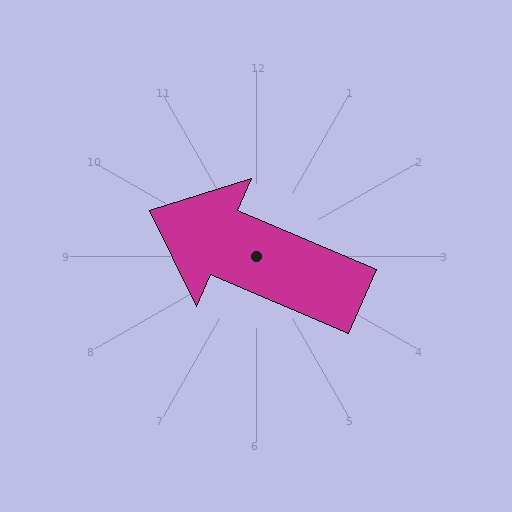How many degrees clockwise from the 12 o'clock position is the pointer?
Approximately 293 degrees.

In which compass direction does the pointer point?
Northwest.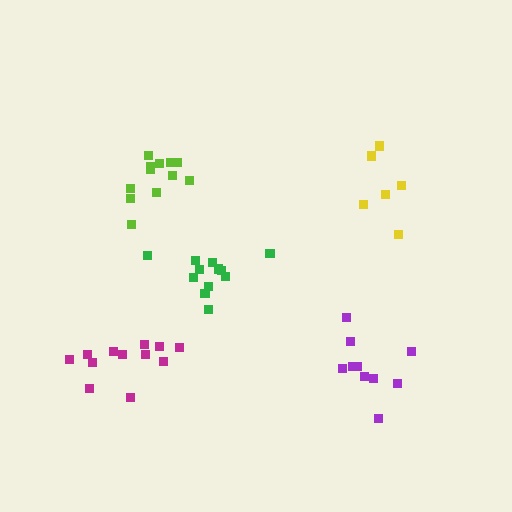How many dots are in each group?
Group 1: 12 dots, Group 2: 12 dots, Group 3: 10 dots, Group 4: 12 dots, Group 5: 6 dots (52 total).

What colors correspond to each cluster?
The clusters are colored: green, lime, purple, magenta, yellow.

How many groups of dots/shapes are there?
There are 5 groups.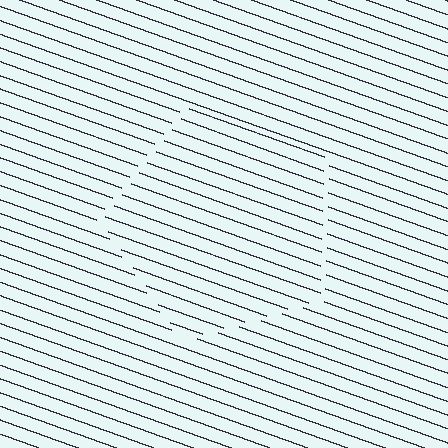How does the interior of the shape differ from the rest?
The interior of the shape contains the same grating, shifted by half a period — the contour is defined by the phase discontinuity where line-ends from the inner and outer gratings abut.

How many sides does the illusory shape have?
5 sides — the line-ends trace a pentagon.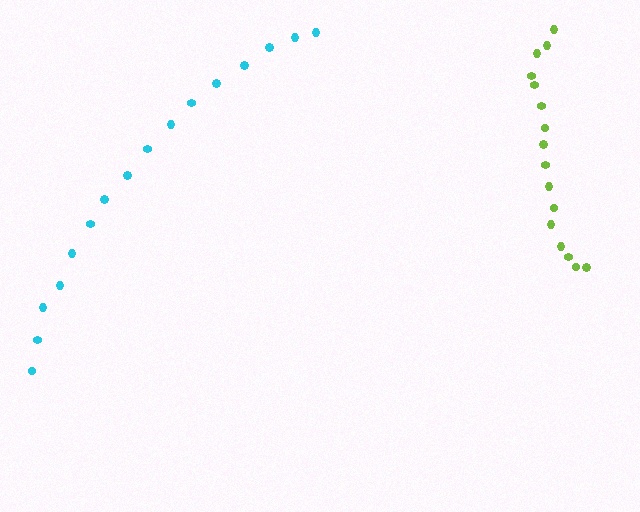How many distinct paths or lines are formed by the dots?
There are 2 distinct paths.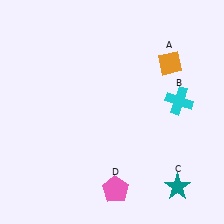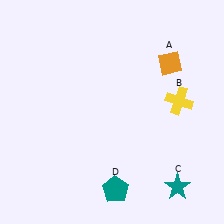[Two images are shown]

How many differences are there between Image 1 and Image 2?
There are 2 differences between the two images.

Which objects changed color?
B changed from cyan to yellow. D changed from pink to teal.